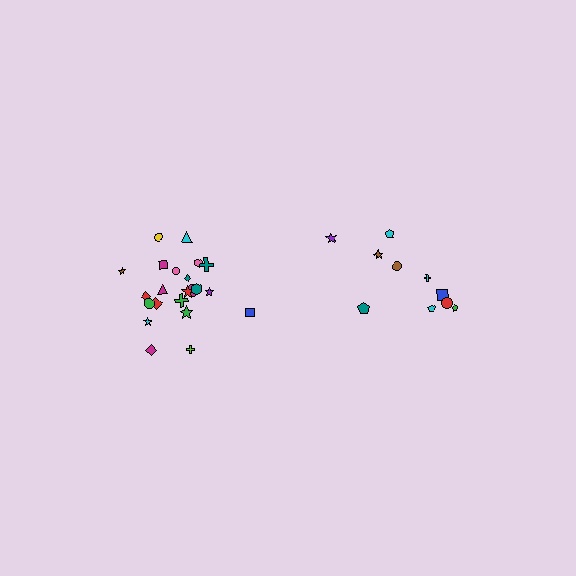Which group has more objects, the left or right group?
The left group.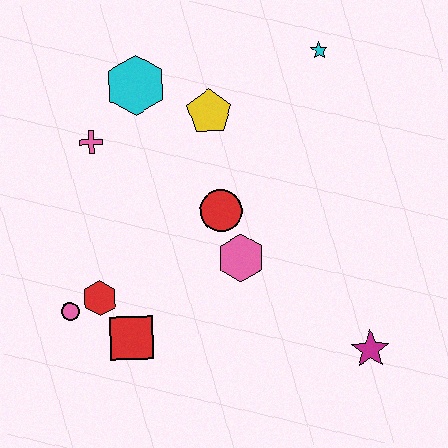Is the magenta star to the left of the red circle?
No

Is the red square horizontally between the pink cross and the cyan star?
Yes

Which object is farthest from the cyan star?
The pink circle is farthest from the cyan star.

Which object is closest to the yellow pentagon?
The cyan hexagon is closest to the yellow pentagon.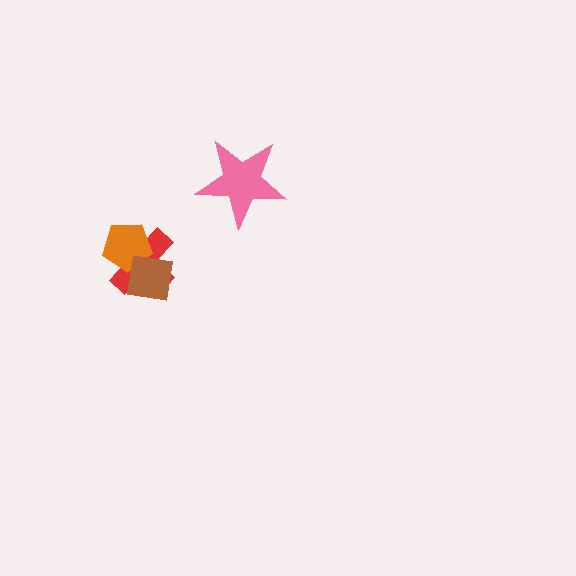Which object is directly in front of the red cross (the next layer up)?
The orange pentagon is directly in front of the red cross.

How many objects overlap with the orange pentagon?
2 objects overlap with the orange pentagon.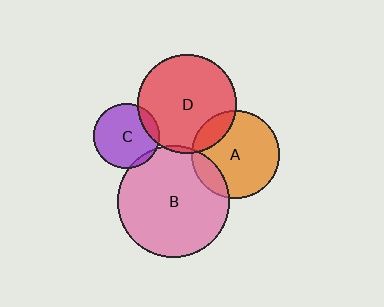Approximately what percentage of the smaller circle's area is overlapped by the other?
Approximately 15%.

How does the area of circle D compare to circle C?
Approximately 2.3 times.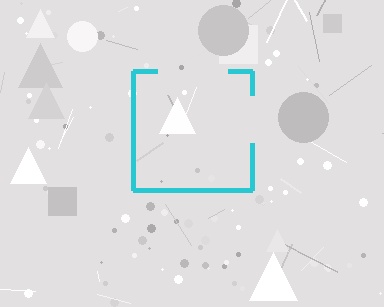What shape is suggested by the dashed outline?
The dashed outline suggests a square.